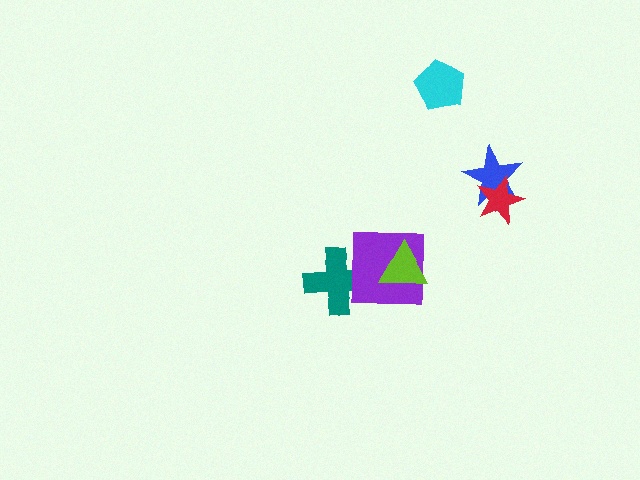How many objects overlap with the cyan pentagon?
0 objects overlap with the cyan pentagon.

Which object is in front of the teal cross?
The purple square is in front of the teal cross.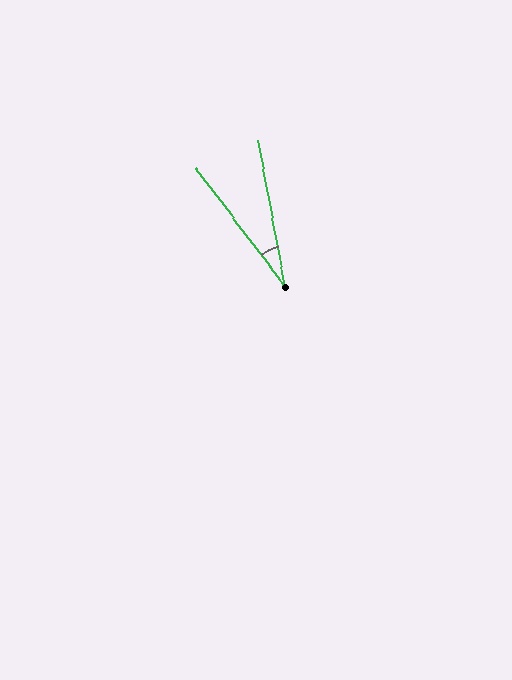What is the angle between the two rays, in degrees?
Approximately 27 degrees.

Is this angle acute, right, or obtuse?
It is acute.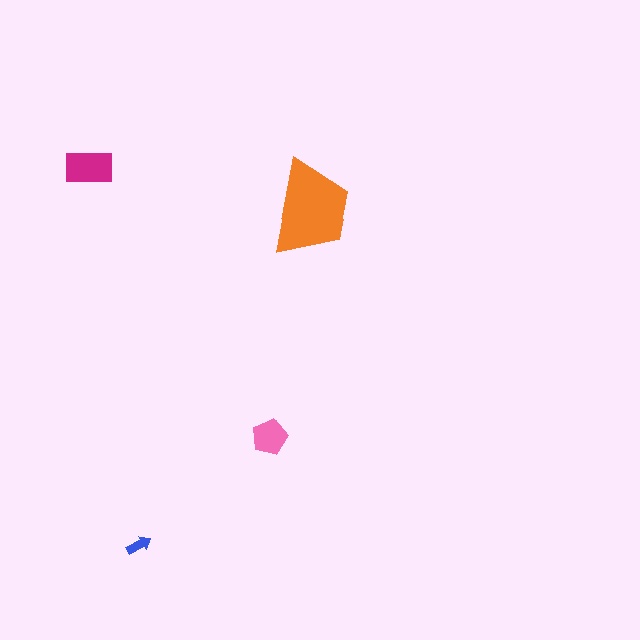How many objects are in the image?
There are 4 objects in the image.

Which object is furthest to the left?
The magenta rectangle is leftmost.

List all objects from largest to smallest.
The orange trapezoid, the magenta rectangle, the pink pentagon, the blue arrow.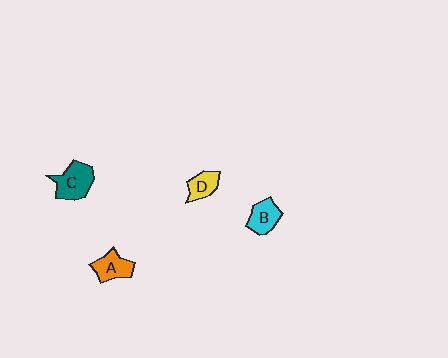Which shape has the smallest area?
Shape D (yellow).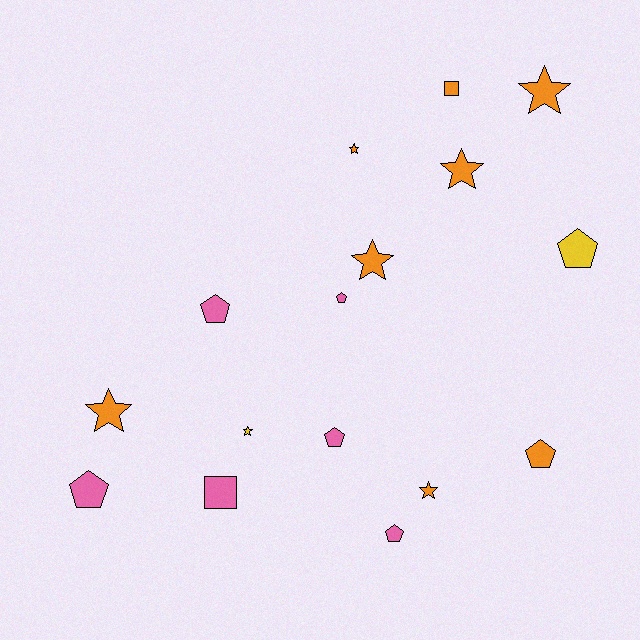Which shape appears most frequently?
Star, with 7 objects.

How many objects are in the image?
There are 16 objects.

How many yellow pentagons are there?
There is 1 yellow pentagon.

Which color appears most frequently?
Orange, with 8 objects.